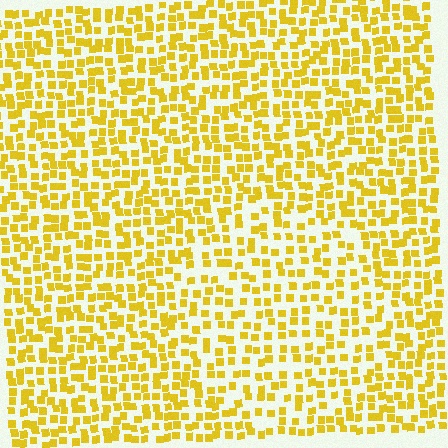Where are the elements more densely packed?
The elements are more densely packed outside the circle boundary.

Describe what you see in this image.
The image contains small yellow elements arranged at two different densities. A circle-shaped region is visible where the elements are less densely packed than the surrounding area.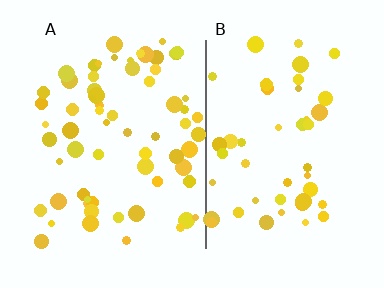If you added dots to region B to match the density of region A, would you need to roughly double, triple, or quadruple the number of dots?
Approximately double.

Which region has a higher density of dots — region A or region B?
A (the left).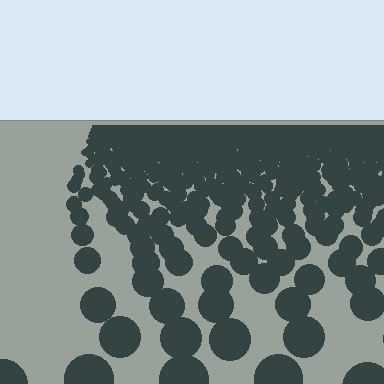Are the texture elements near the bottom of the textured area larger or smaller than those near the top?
Larger. Near the bottom, elements are closer to the viewer and appear at a bigger on-screen size.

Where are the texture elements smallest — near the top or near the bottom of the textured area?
Near the top.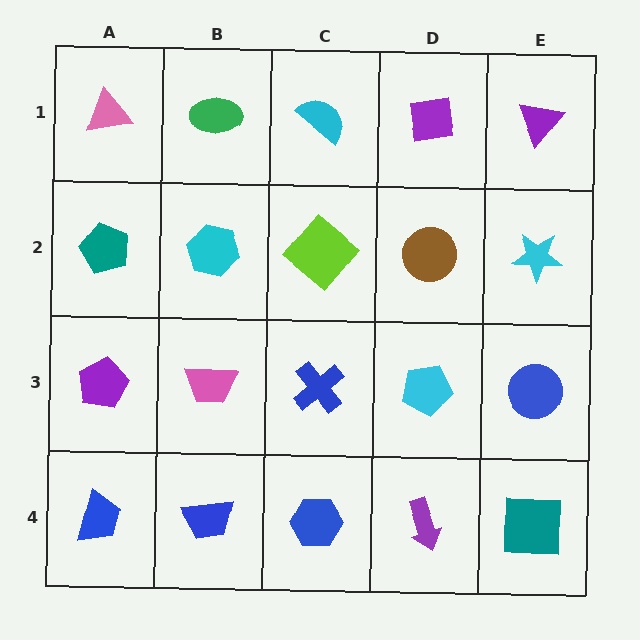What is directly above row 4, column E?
A blue circle.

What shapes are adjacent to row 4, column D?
A cyan pentagon (row 3, column D), a blue hexagon (row 4, column C), a teal square (row 4, column E).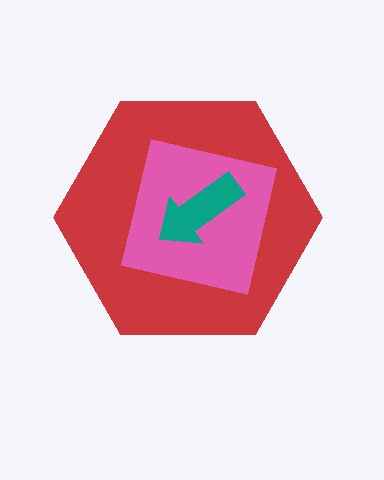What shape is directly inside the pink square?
The teal arrow.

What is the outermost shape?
The red hexagon.